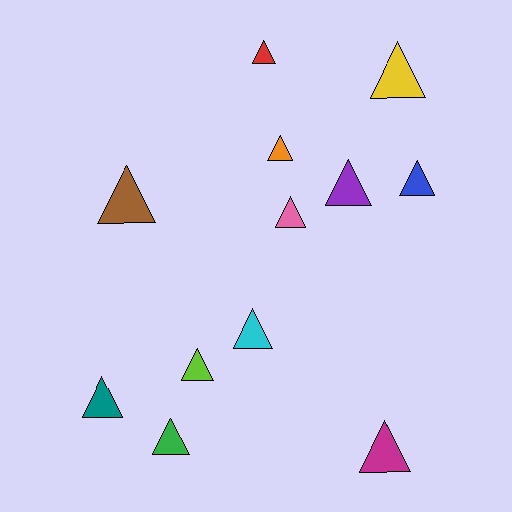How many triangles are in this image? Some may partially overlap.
There are 12 triangles.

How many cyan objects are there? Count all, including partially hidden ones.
There is 1 cyan object.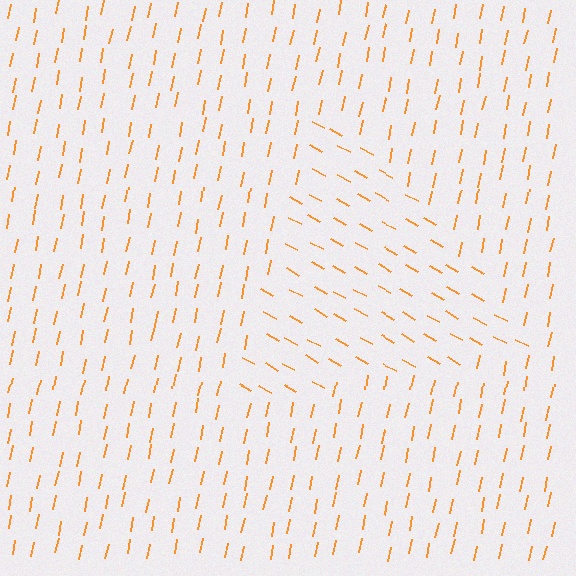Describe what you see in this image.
The image is filled with small orange line segments. A triangle region in the image has lines oriented differently from the surrounding lines, creating a visible texture boundary.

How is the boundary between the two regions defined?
The boundary is defined purely by a change in line orientation (approximately 72 degrees difference). All lines are the same color and thickness.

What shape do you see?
I see a triangle.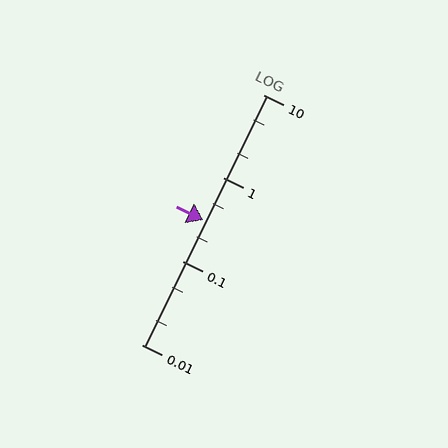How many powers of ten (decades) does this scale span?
The scale spans 3 decades, from 0.01 to 10.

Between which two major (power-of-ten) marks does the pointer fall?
The pointer is between 0.1 and 1.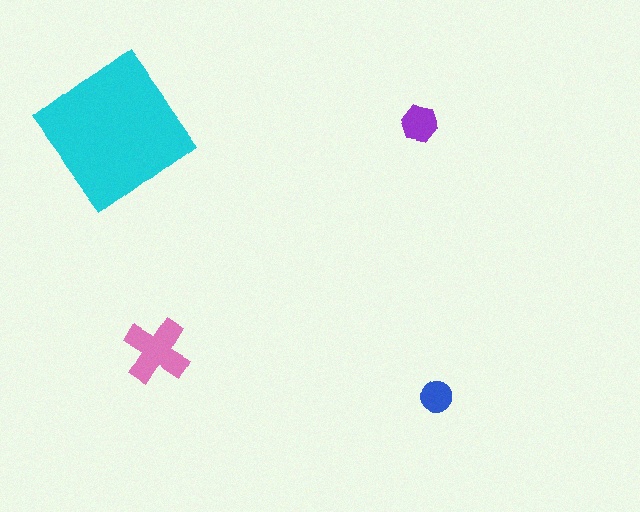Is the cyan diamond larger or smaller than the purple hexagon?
Larger.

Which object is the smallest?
The blue circle.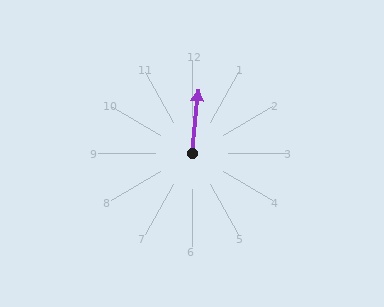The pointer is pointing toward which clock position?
Roughly 12 o'clock.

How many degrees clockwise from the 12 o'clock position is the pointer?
Approximately 5 degrees.